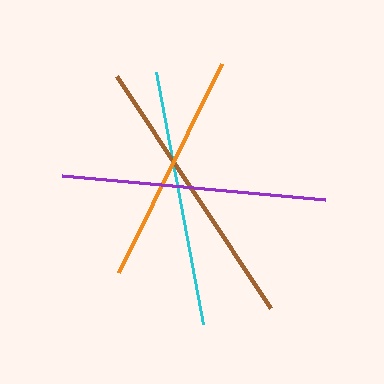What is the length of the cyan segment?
The cyan segment is approximately 256 pixels long.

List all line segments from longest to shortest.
From longest to shortest: brown, purple, cyan, orange.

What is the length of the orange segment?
The orange segment is approximately 233 pixels long.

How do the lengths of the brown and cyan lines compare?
The brown and cyan lines are approximately the same length.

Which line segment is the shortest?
The orange line is the shortest at approximately 233 pixels.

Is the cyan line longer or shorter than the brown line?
The brown line is longer than the cyan line.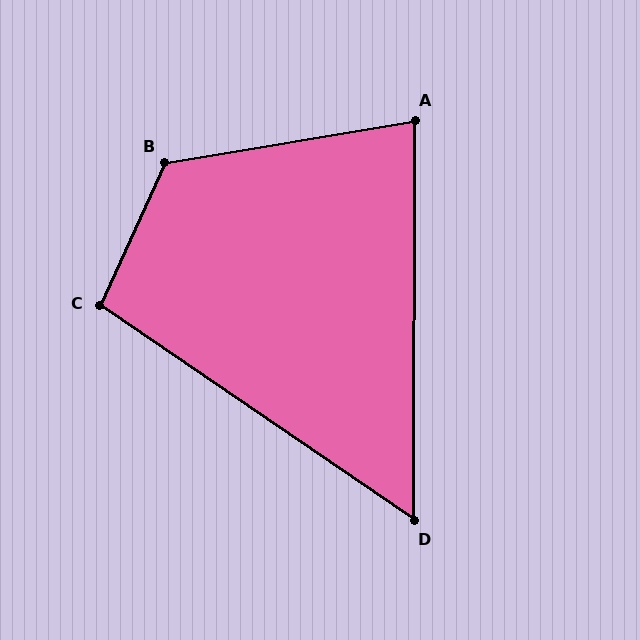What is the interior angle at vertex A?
Approximately 80 degrees (acute).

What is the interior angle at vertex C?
Approximately 100 degrees (obtuse).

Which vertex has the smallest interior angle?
D, at approximately 56 degrees.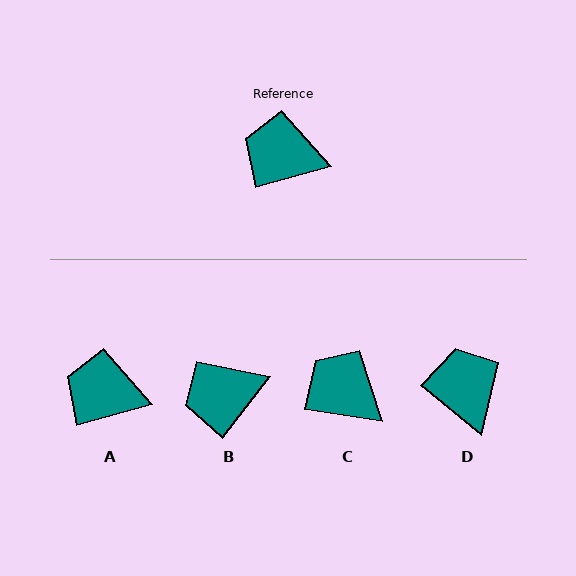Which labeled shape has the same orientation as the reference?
A.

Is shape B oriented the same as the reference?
No, it is off by about 38 degrees.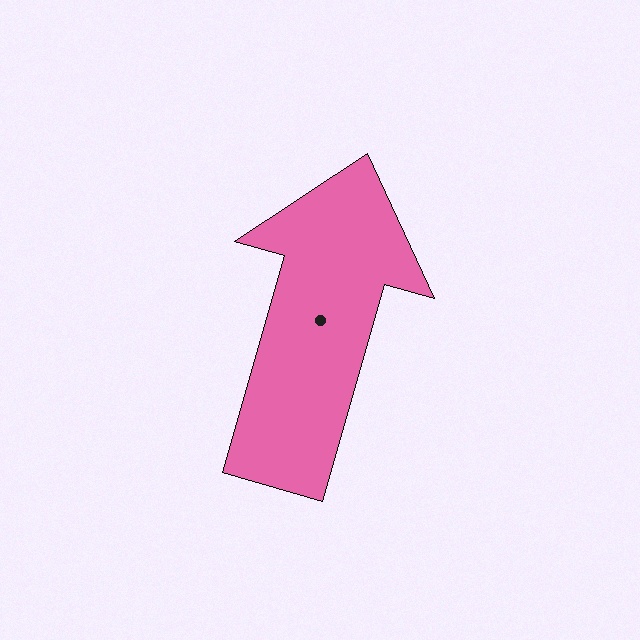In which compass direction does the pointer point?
North.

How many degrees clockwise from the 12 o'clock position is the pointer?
Approximately 16 degrees.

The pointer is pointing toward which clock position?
Roughly 1 o'clock.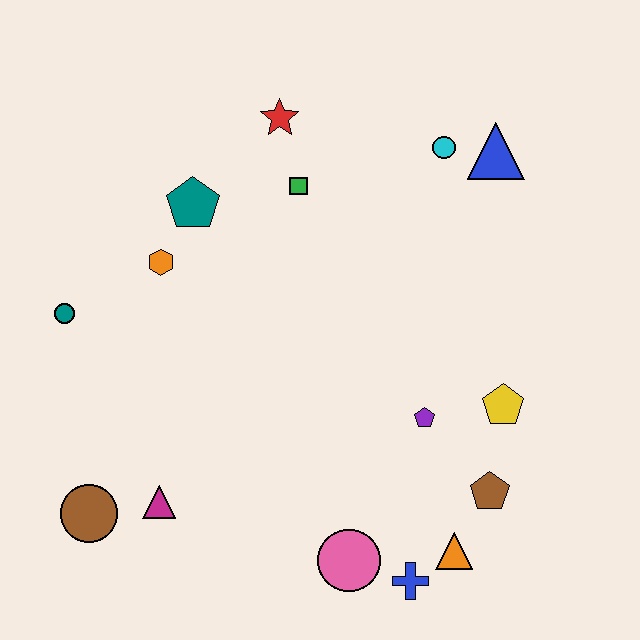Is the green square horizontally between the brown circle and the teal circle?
No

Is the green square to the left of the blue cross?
Yes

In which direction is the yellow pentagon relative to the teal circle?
The yellow pentagon is to the right of the teal circle.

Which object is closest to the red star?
The green square is closest to the red star.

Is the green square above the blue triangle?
No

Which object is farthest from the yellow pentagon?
The teal circle is farthest from the yellow pentagon.